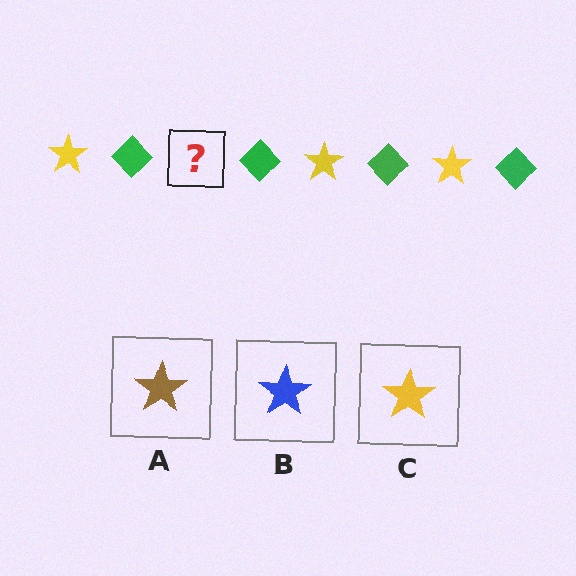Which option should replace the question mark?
Option C.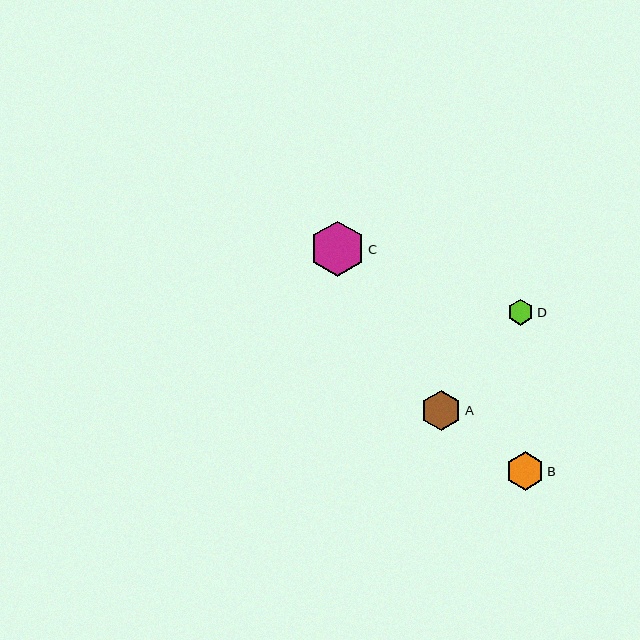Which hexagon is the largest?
Hexagon C is the largest with a size of approximately 55 pixels.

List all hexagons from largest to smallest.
From largest to smallest: C, A, B, D.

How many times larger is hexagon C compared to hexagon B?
Hexagon C is approximately 1.4 times the size of hexagon B.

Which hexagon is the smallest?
Hexagon D is the smallest with a size of approximately 25 pixels.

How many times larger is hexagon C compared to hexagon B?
Hexagon C is approximately 1.4 times the size of hexagon B.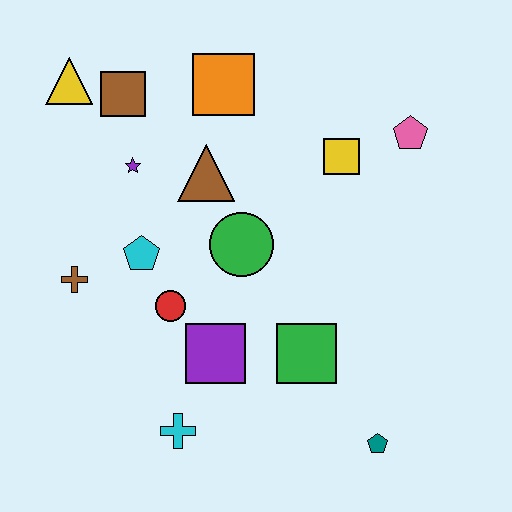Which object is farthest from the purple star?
The teal pentagon is farthest from the purple star.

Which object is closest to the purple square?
The red circle is closest to the purple square.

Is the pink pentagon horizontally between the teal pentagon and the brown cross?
No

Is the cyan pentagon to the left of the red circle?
Yes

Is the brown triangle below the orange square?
Yes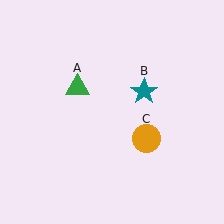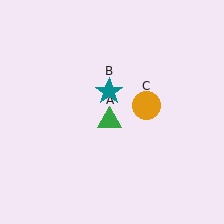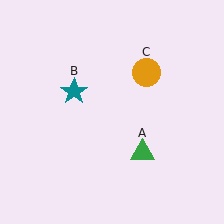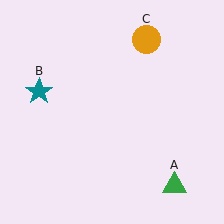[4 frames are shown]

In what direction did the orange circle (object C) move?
The orange circle (object C) moved up.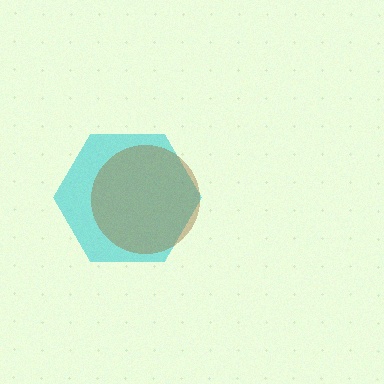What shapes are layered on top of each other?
The layered shapes are: a cyan hexagon, a brown circle.